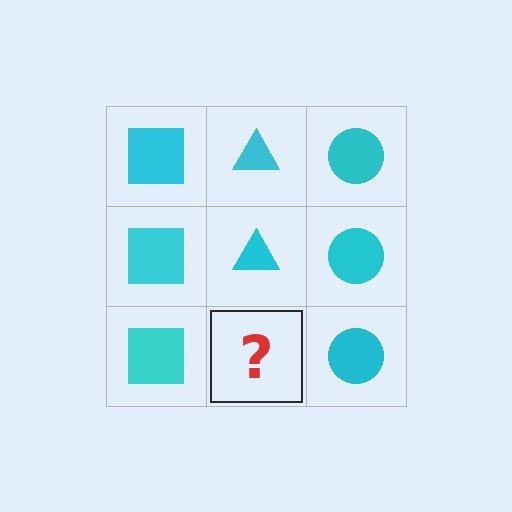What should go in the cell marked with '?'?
The missing cell should contain a cyan triangle.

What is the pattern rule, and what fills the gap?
The rule is that each column has a consistent shape. The gap should be filled with a cyan triangle.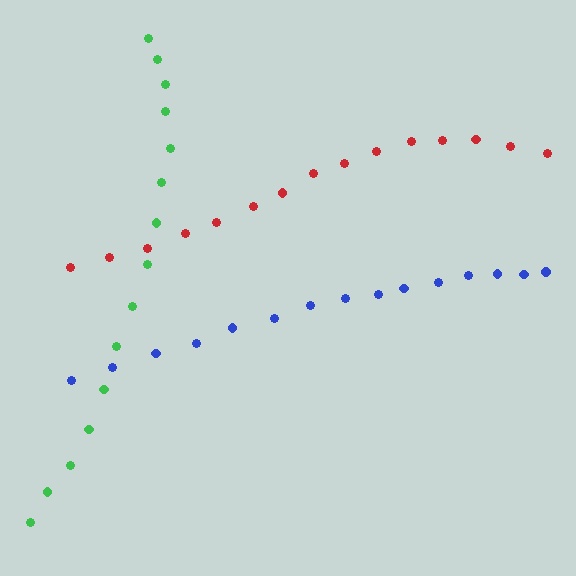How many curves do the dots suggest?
There are 3 distinct paths.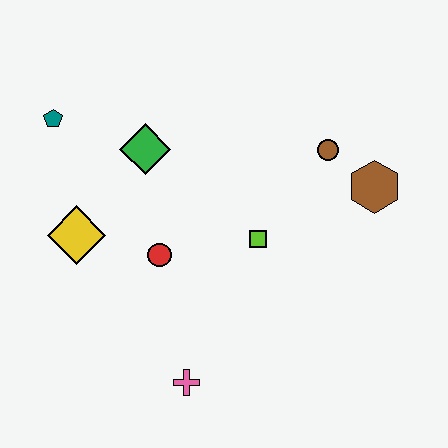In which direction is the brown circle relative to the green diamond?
The brown circle is to the right of the green diamond.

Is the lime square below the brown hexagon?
Yes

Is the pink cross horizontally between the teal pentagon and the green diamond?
No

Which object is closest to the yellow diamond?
The red circle is closest to the yellow diamond.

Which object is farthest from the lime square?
The teal pentagon is farthest from the lime square.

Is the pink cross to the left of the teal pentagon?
No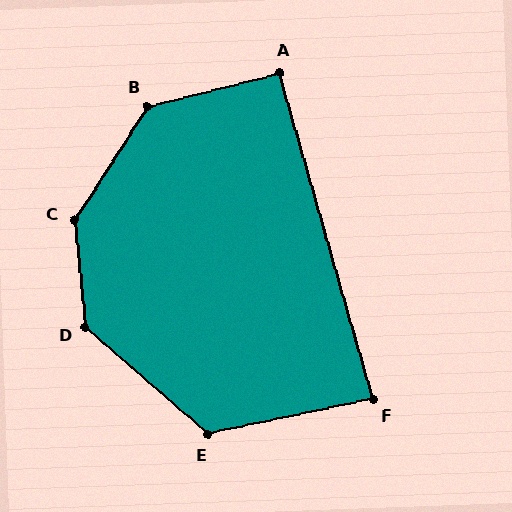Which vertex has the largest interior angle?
C, at approximately 142 degrees.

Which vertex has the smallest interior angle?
F, at approximately 86 degrees.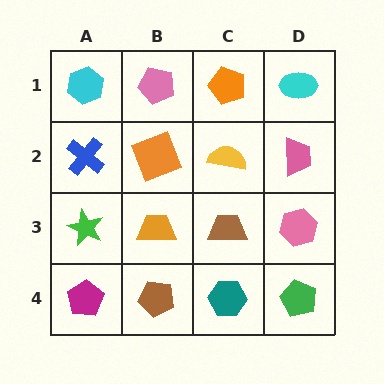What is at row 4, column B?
A brown pentagon.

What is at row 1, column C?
An orange pentagon.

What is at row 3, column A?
A green star.